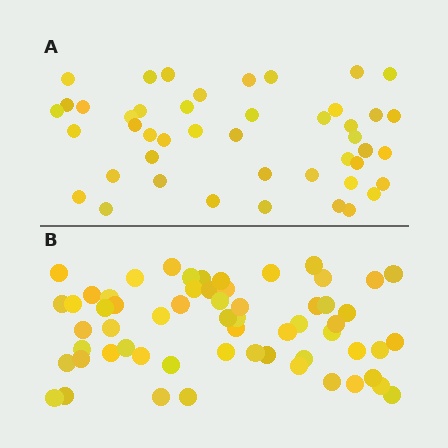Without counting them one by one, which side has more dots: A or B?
Region B (the bottom region) has more dots.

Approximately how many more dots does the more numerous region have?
Region B has approximately 15 more dots than region A.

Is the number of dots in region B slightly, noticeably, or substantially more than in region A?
Region B has noticeably more, but not dramatically so. The ratio is roughly 1.3 to 1.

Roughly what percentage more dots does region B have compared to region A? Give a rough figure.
About 35% more.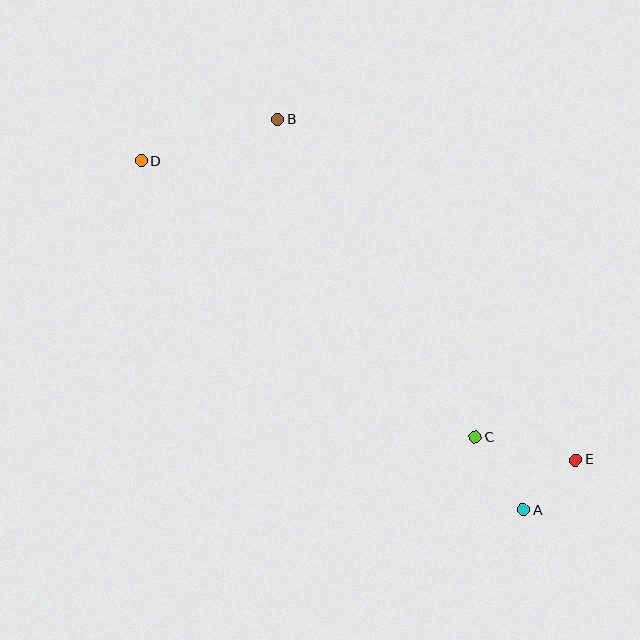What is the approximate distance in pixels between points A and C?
The distance between A and C is approximately 87 pixels.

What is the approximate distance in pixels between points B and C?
The distance between B and C is approximately 374 pixels.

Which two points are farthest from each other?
Points D and E are farthest from each other.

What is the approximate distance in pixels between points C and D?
The distance between C and D is approximately 434 pixels.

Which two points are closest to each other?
Points A and E are closest to each other.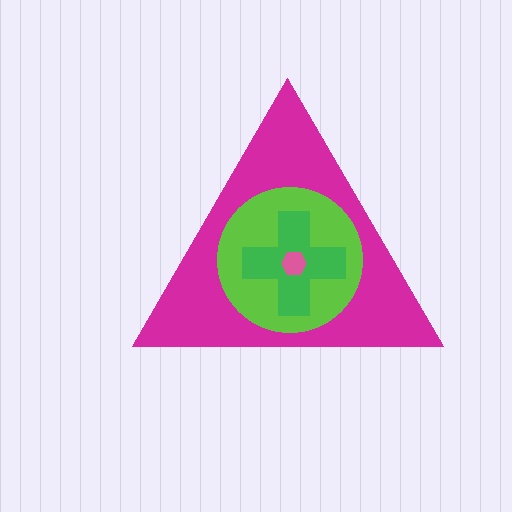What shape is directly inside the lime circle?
The green cross.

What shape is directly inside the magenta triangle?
The lime circle.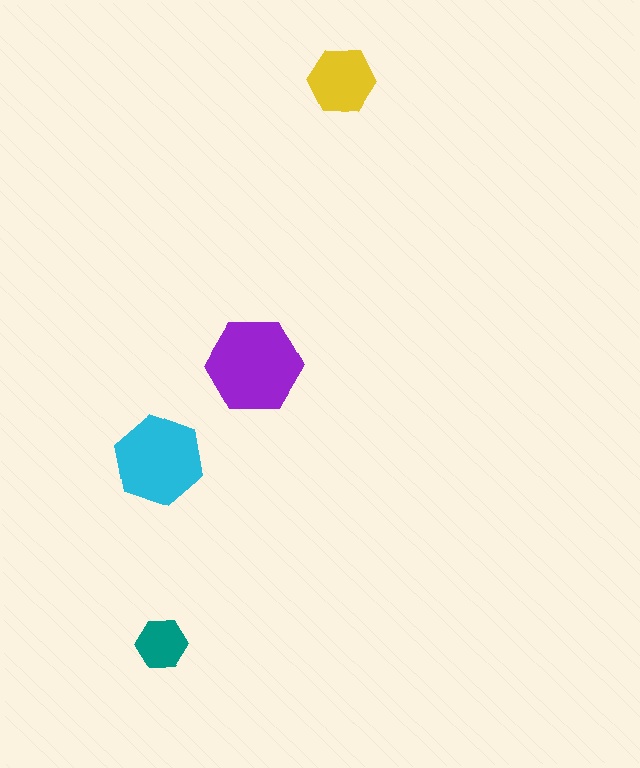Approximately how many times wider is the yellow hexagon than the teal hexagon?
About 1.5 times wider.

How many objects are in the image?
There are 4 objects in the image.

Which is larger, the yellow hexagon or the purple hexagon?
The purple one.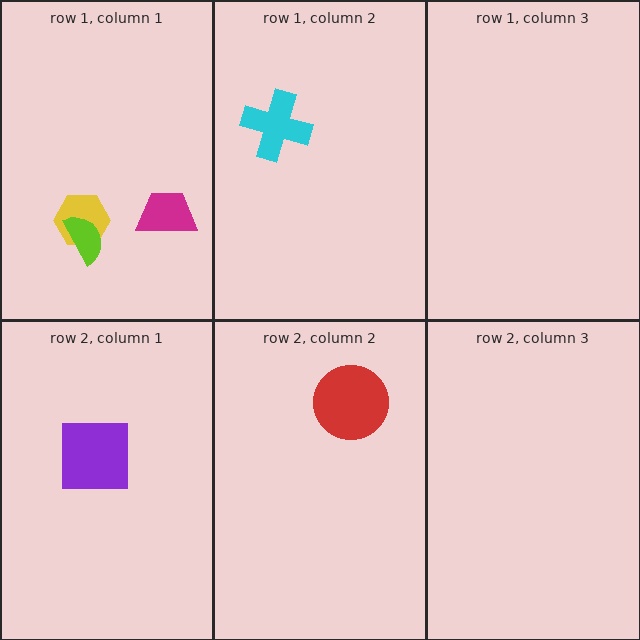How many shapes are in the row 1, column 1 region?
3.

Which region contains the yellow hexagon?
The row 1, column 1 region.